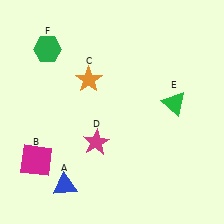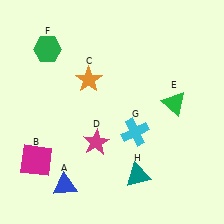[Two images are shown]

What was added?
A cyan cross (G), a teal triangle (H) were added in Image 2.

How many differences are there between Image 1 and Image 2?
There are 2 differences between the two images.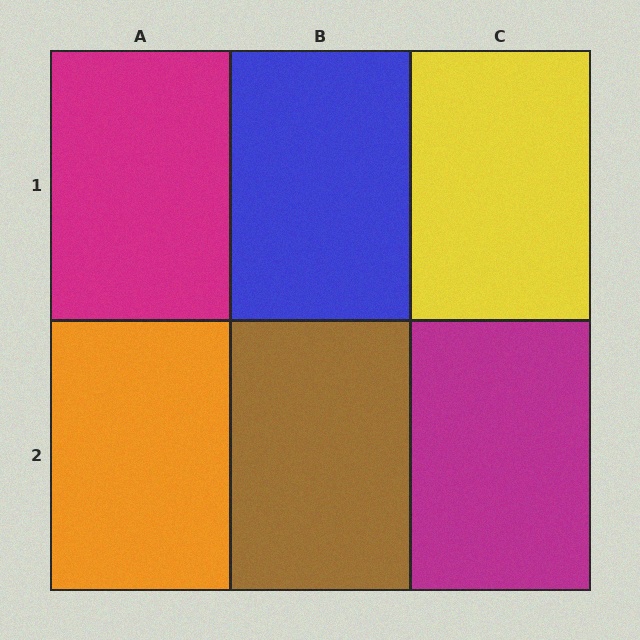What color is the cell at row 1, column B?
Blue.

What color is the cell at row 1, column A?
Magenta.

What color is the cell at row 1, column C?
Yellow.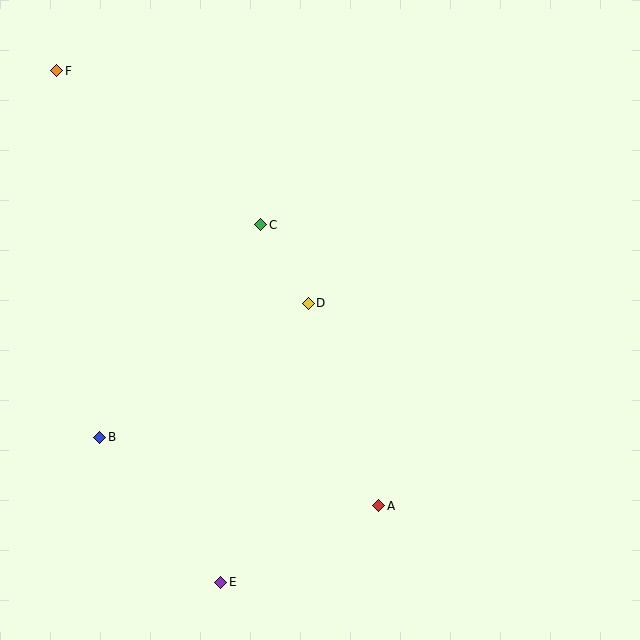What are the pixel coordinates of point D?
Point D is at (308, 303).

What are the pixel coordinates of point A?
Point A is at (379, 506).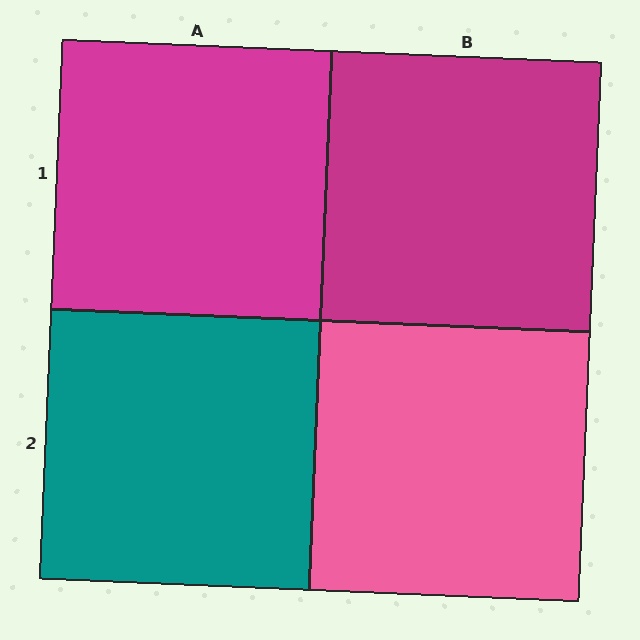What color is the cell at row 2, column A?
Teal.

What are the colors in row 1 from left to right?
Magenta, magenta.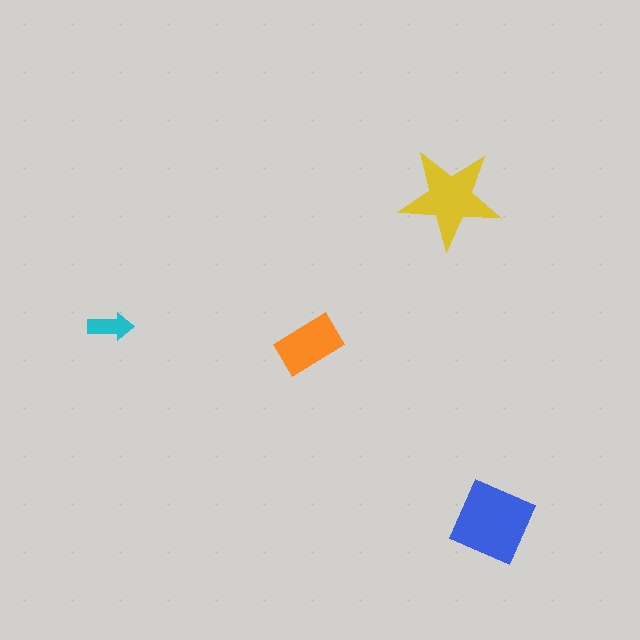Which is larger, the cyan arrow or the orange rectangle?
The orange rectangle.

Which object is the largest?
The blue diamond.